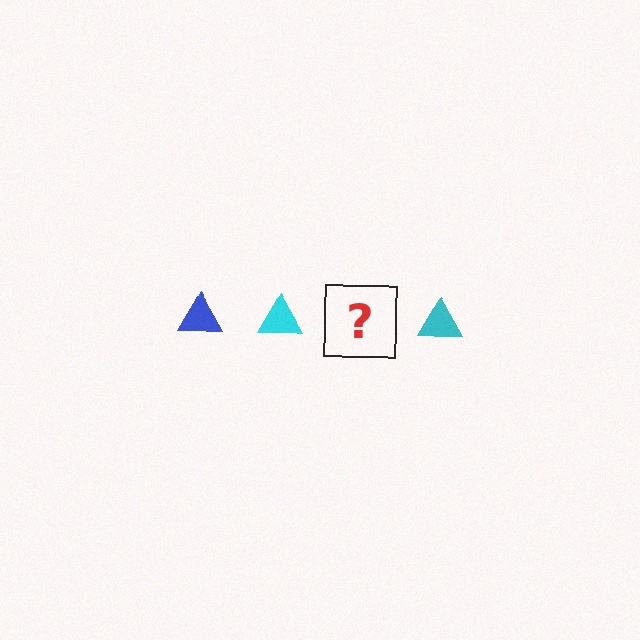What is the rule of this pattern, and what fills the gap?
The rule is that the pattern cycles through blue, cyan triangles. The gap should be filled with a blue triangle.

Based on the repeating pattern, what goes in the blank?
The blank should be a blue triangle.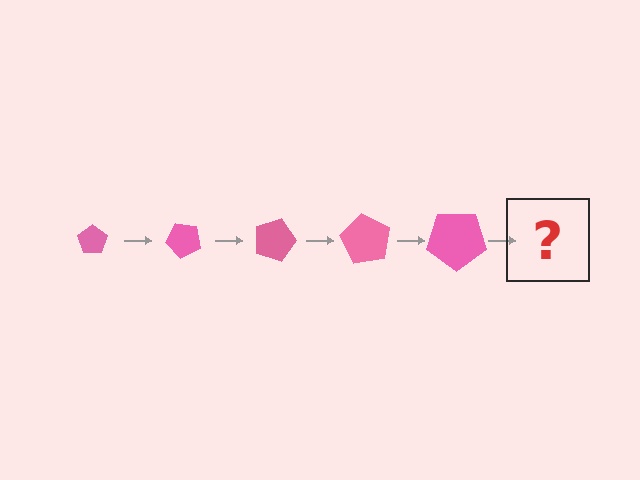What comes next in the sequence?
The next element should be a pentagon, larger than the previous one and rotated 225 degrees from the start.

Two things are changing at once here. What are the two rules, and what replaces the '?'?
The two rules are that the pentagon grows larger each step and it rotates 45 degrees each step. The '?' should be a pentagon, larger than the previous one and rotated 225 degrees from the start.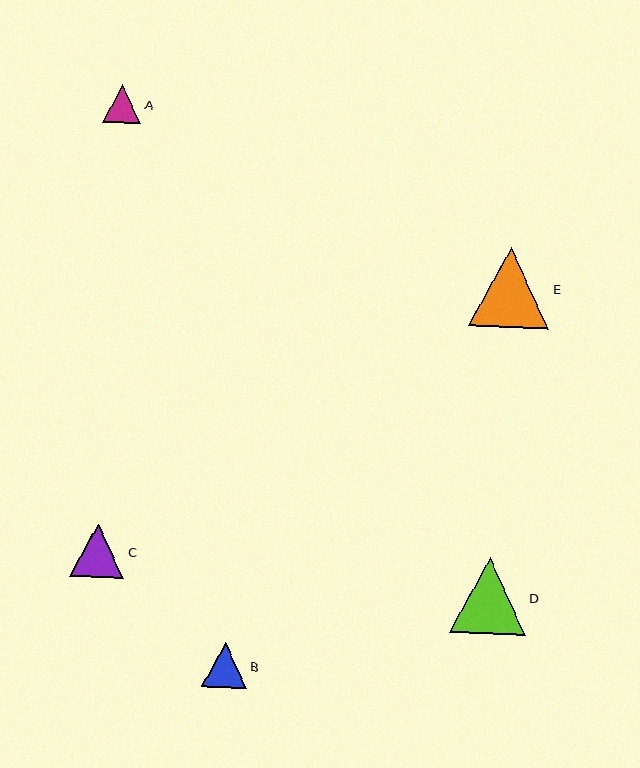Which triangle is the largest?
Triangle E is the largest with a size of approximately 80 pixels.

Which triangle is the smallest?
Triangle A is the smallest with a size of approximately 39 pixels.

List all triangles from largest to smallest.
From largest to smallest: E, D, C, B, A.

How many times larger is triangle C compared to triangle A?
Triangle C is approximately 1.4 times the size of triangle A.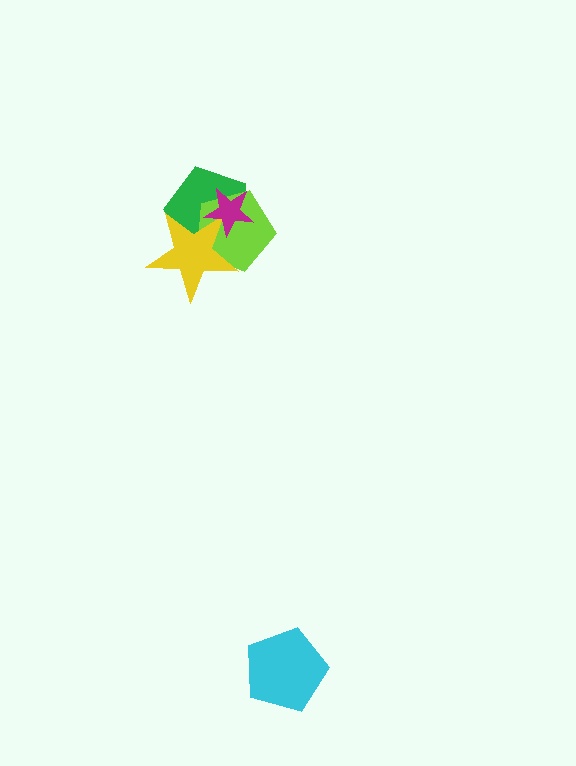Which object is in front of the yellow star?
The magenta star is in front of the yellow star.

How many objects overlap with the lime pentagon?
3 objects overlap with the lime pentagon.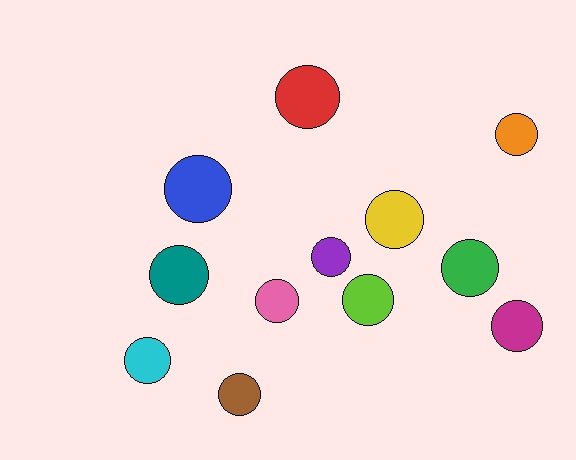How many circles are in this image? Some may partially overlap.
There are 12 circles.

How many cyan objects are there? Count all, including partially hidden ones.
There is 1 cyan object.